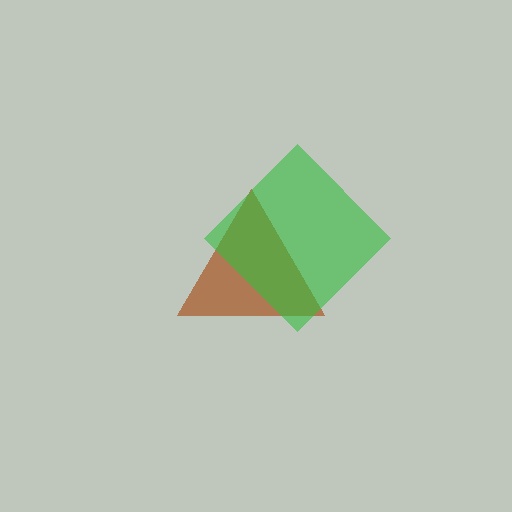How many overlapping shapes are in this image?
There are 2 overlapping shapes in the image.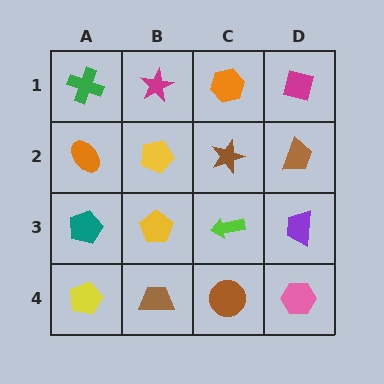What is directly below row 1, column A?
An orange ellipse.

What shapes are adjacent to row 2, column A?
A green cross (row 1, column A), a teal pentagon (row 3, column A), a yellow pentagon (row 2, column B).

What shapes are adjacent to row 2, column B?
A magenta star (row 1, column B), a yellow pentagon (row 3, column B), an orange ellipse (row 2, column A), a brown star (row 2, column C).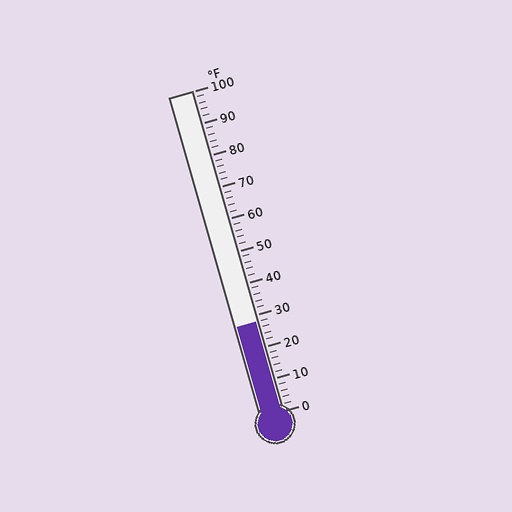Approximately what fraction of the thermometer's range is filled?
The thermometer is filled to approximately 30% of its range.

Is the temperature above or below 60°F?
The temperature is below 60°F.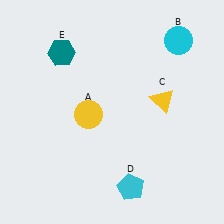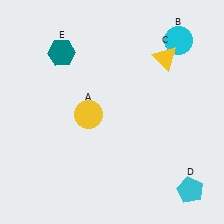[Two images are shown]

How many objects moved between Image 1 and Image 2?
2 objects moved between the two images.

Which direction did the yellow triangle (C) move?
The yellow triangle (C) moved up.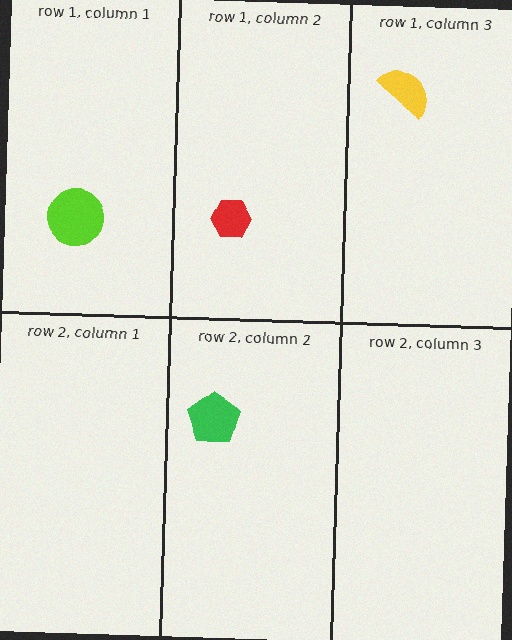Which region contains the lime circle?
The row 1, column 1 region.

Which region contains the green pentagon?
The row 2, column 2 region.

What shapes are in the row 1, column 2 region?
The red hexagon.